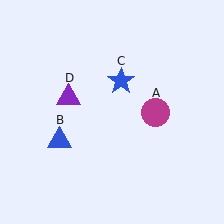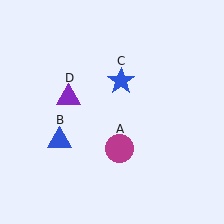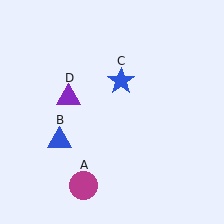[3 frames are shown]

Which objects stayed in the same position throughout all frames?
Blue triangle (object B) and blue star (object C) and purple triangle (object D) remained stationary.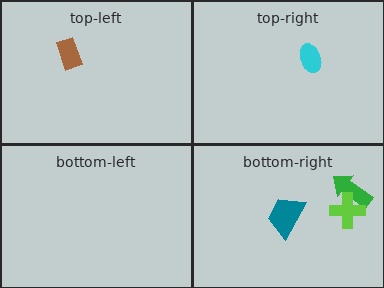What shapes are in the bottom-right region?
The teal trapezoid, the green arrow, the lime cross.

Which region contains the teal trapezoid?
The bottom-right region.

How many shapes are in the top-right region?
1.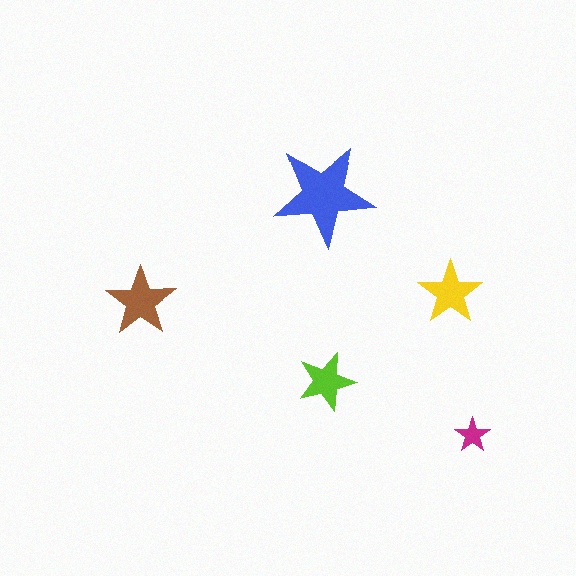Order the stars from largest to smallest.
the blue one, the brown one, the yellow one, the lime one, the magenta one.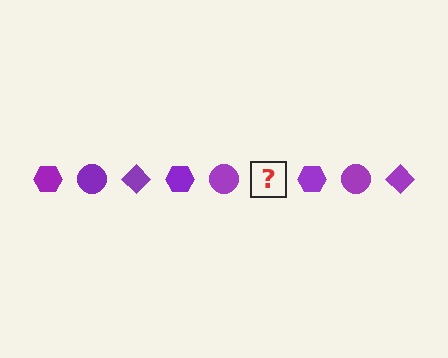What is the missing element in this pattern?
The missing element is a purple diamond.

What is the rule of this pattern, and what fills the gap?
The rule is that the pattern cycles through hexagon, circle, diamond shapes in purple. The gap should be filled with a purple diamond.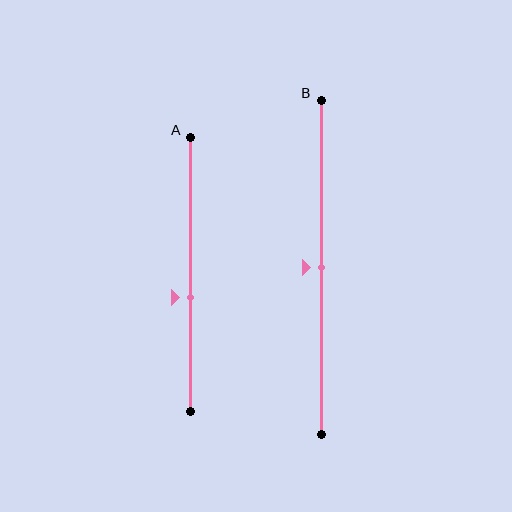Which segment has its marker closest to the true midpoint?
Segment B has its marker closest to the true midpoint.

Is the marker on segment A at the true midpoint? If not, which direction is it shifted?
No, the marker on segment A is shifted downward by about 8% of the segment length.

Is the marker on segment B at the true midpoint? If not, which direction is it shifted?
Yes, the marker on segment B is at the true midpoint.